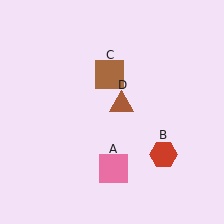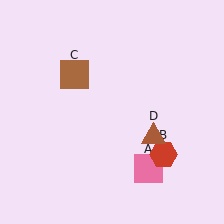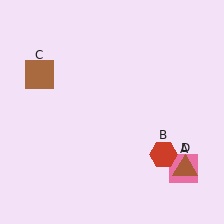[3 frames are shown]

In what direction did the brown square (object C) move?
The brown square (object C) moved left.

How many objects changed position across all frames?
3 objects changed position: pink square (object A), brown square (object C), brown triangle (object D).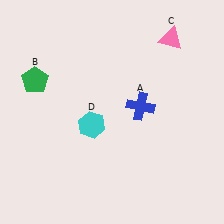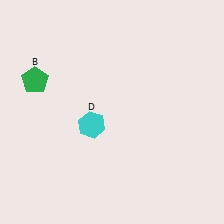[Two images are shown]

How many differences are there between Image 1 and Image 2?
There are 2 differences between the two images.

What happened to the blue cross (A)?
The blue cross (A) was removed in Image 2. It was in the top-right area of Image 1.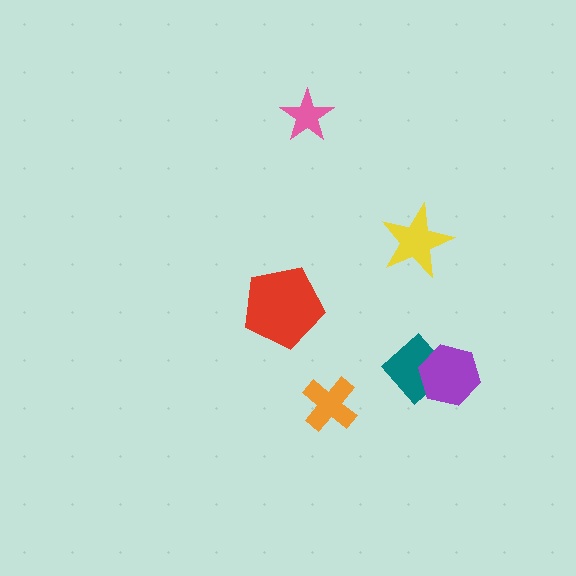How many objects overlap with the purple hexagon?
1 object overlaps with the purple hexagon.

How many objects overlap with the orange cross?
0 objects overlap with the orange cross.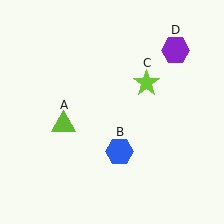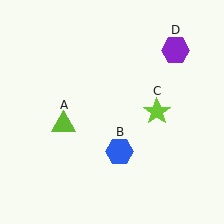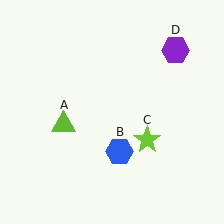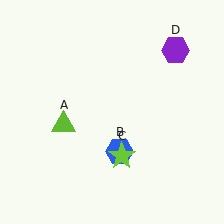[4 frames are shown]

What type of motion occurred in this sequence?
The lime star (object C) rotated clockwise around the center of the scene.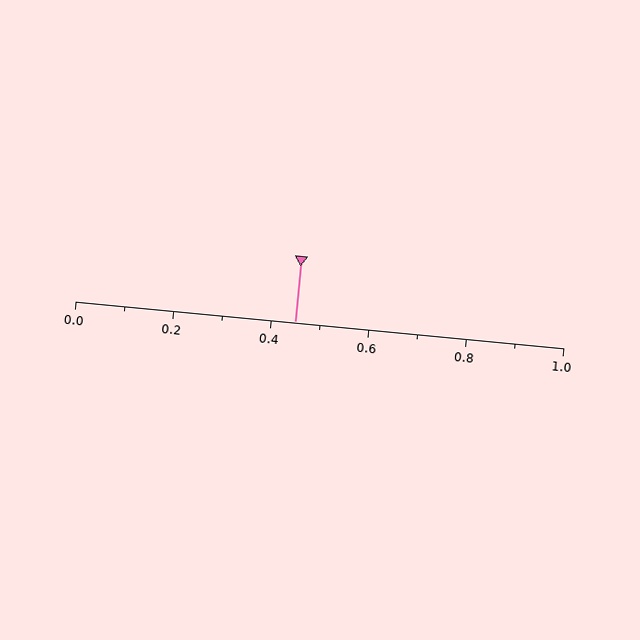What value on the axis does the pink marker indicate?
The marker indicates approximately 0.45.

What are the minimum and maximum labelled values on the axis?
The axis runs from 0.0 to 1.0.